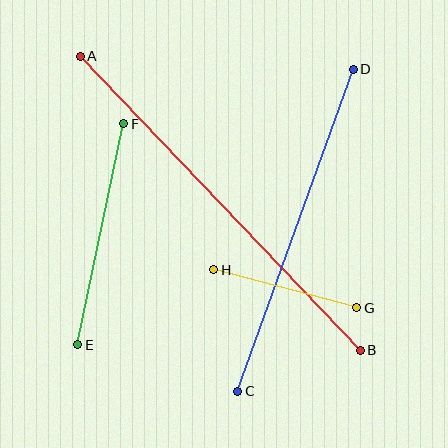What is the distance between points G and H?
The distance is approximately 148 pixels.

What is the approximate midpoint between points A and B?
The midpoint is at approximately (220, 203) pixels.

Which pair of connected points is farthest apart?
Points A and B are farthest apart.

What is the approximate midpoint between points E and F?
The midpoint is at approximately (101, 234) pixels.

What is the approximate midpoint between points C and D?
The midpoint is at approximately (296, 230) pixels.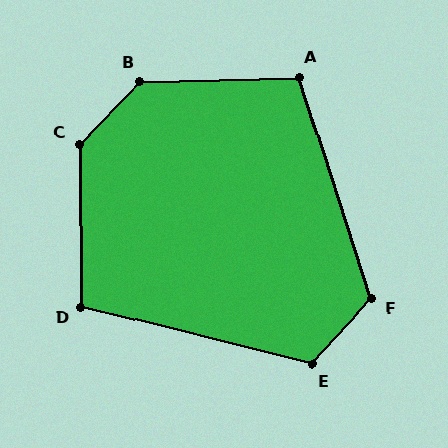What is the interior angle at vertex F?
Approximately 120 degrees (obtuse).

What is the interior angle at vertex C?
Approximately 135 degrees (obtuse).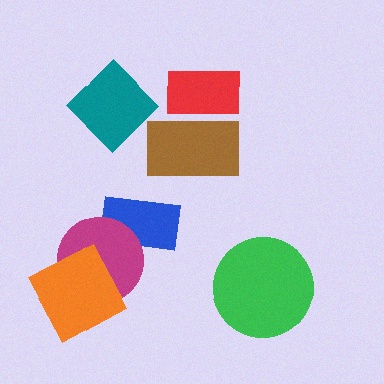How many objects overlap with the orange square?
1 object overlaps with the orange square.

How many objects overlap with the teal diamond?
0 objects overlap with the teal diamond.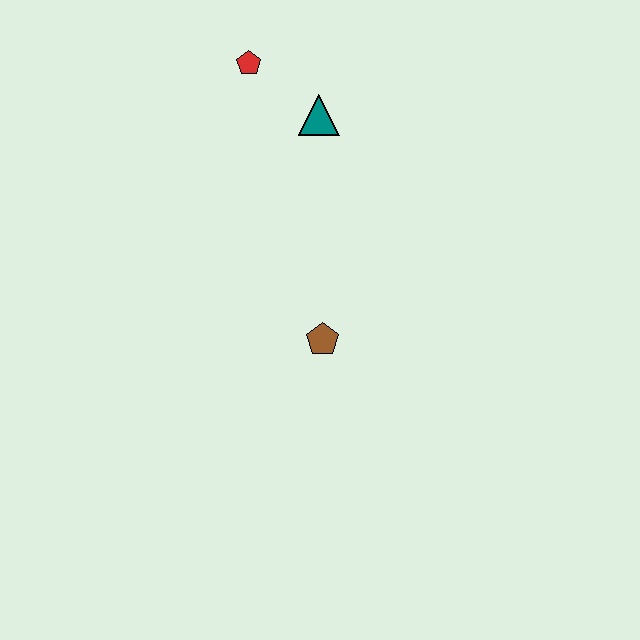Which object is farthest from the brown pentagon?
The red pentagon is farthest from the brown pentagon.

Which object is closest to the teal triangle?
The red pentagon is closest to the teal triangle.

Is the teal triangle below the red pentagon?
Yes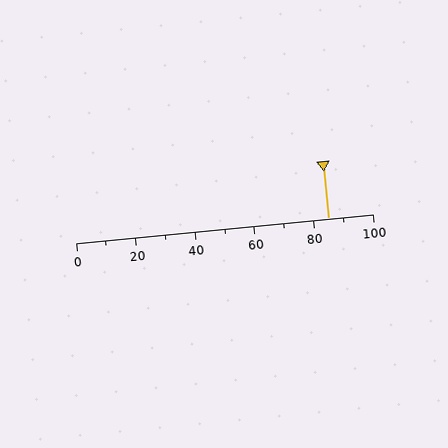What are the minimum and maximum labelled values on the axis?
The axis runs from 0 to 100.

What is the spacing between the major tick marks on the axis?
The major ticks are spaced 20 apart.